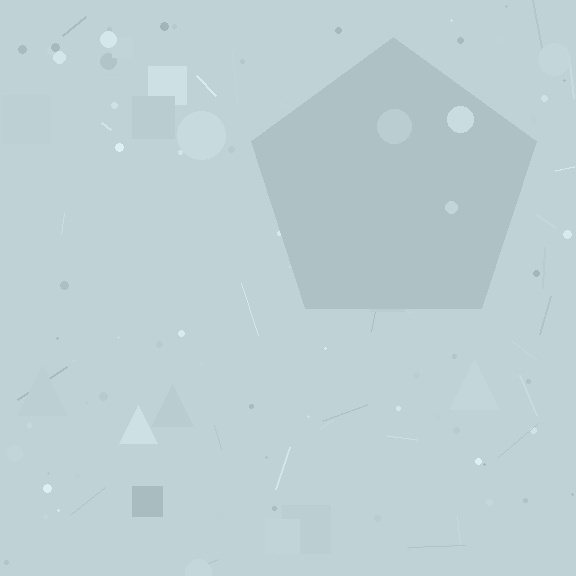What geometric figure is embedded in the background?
A pentagon is embedded in the background.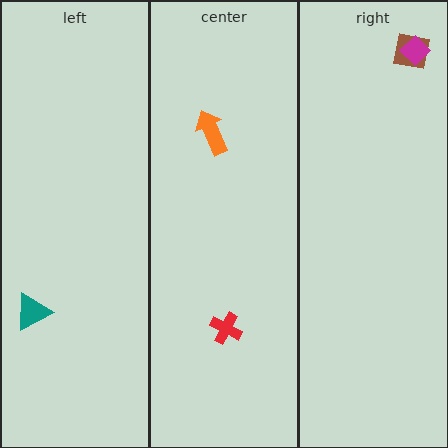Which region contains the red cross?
The center region.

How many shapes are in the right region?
2.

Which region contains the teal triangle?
The left region.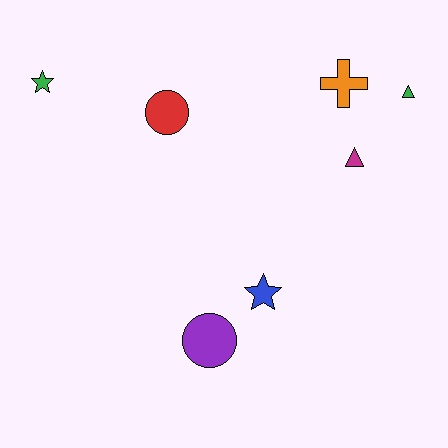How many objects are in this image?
There are 7 objects.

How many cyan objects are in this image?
There are no cyan objects.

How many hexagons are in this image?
There are no hexagons.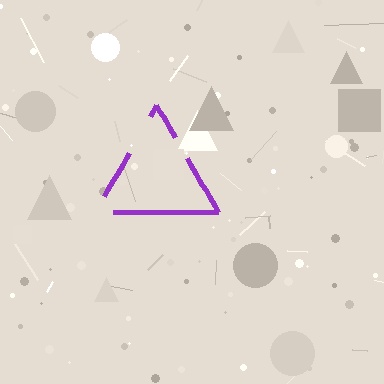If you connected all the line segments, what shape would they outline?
They would outline a triangle.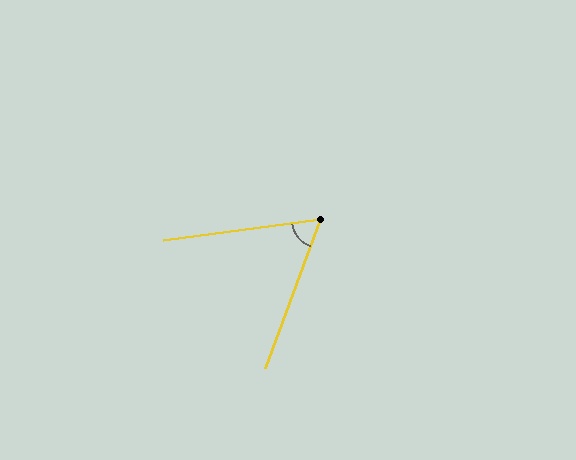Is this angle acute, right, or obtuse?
It is acute.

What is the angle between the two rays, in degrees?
Approximately 62 degrees.